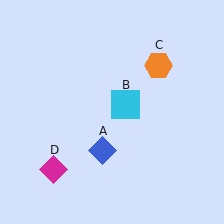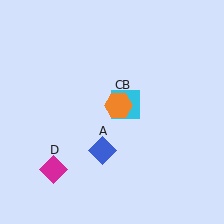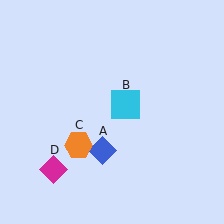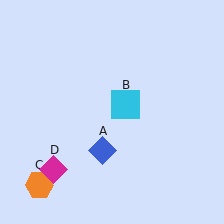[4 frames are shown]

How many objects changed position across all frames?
1 object changed position: orange hexagon (object C).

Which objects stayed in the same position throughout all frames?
Blue diamond (object A) and cyan square (object B) and magenta diamond (object D) remained stationary.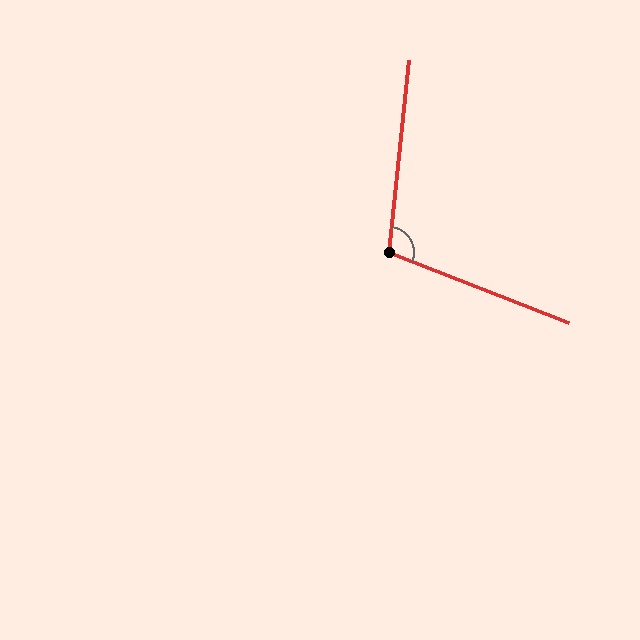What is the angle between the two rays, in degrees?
Approximately 105 degrees.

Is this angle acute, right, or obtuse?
It is obtuse.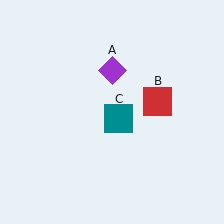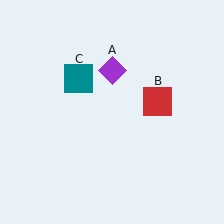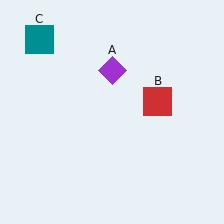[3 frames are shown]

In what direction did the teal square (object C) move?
The teal square (object C) moved up and to the left.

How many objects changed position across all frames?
1 object changed position: teal square (object C).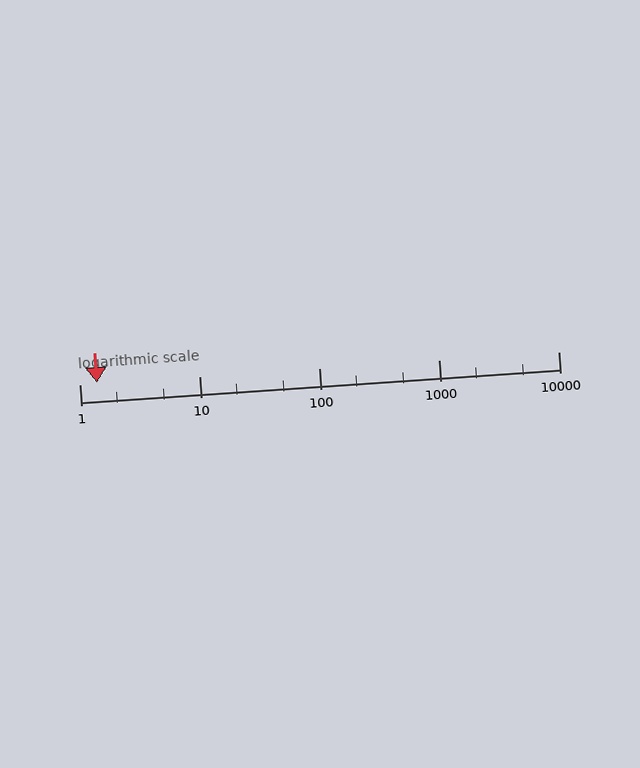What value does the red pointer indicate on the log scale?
The pointer indicates approximately 1.4.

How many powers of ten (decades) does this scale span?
The scale spans 4 decades, from 1 to 10000.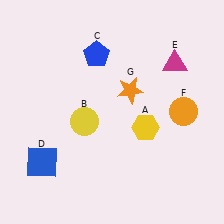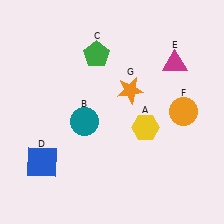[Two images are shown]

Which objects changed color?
B changed from yellow to teal. C changed from blue to green.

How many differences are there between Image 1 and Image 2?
There are 2 differences between the two images.